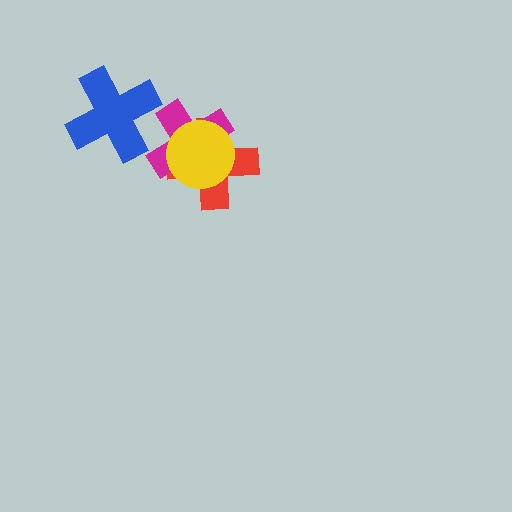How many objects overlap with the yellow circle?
2 objects overlap with the yellow circle.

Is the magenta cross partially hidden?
Yes, it is partially covered by another shape.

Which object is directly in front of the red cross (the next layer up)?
The magenta cross is directly in front of the red cross.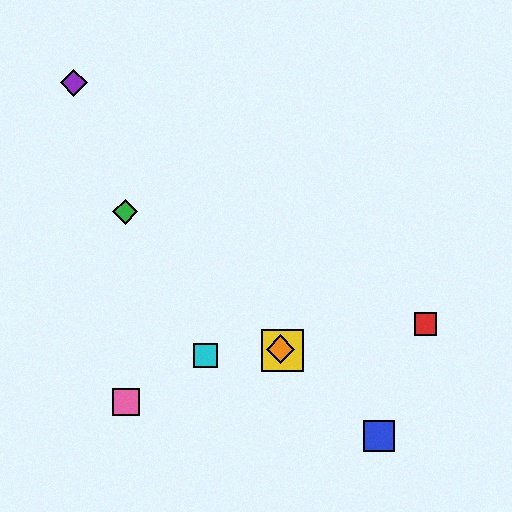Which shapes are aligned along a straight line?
The blue square, the green diamond, the yellow square, the orange diamond are aligned along a straight line.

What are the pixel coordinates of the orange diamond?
The orange diamond is at (281, 349).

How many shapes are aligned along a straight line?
4 shapes (the blue square, the green diamond, the yellow square, the orange diamond) are aligned along a straight line.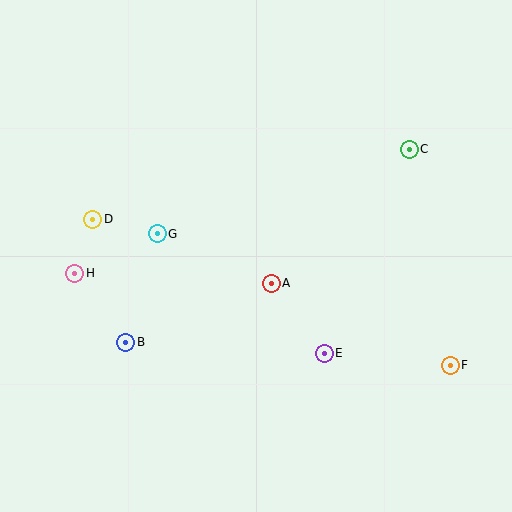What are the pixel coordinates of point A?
Point A is at (271, 283).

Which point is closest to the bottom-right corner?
Point F is closest to the bottom-right corner.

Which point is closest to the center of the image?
Point A at (271, 283) is closest to the center.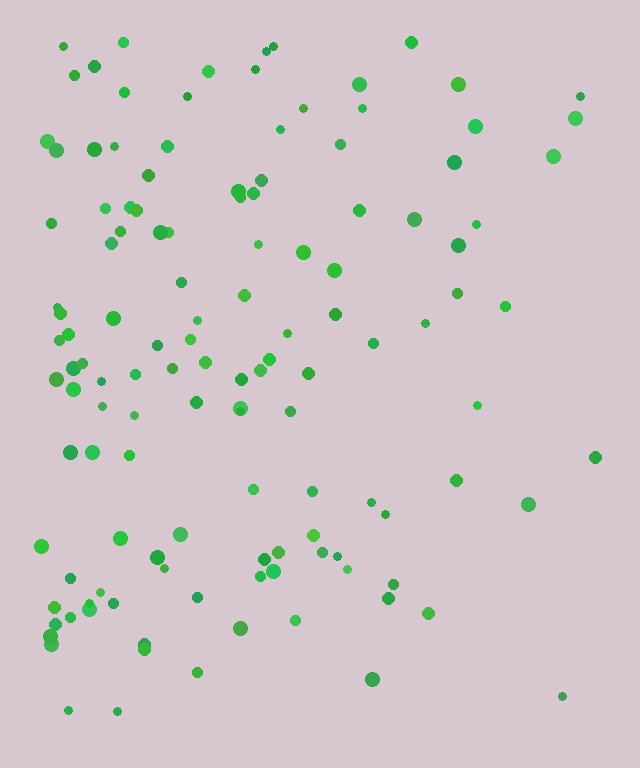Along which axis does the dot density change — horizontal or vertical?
Horizontal.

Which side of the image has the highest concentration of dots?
The left.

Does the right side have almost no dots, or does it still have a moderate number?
Still a moderate number, just noticeably fewer than the left.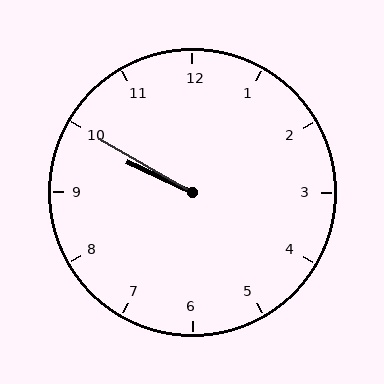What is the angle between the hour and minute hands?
Approximately 5 degrees.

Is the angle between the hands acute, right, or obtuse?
It is acute.